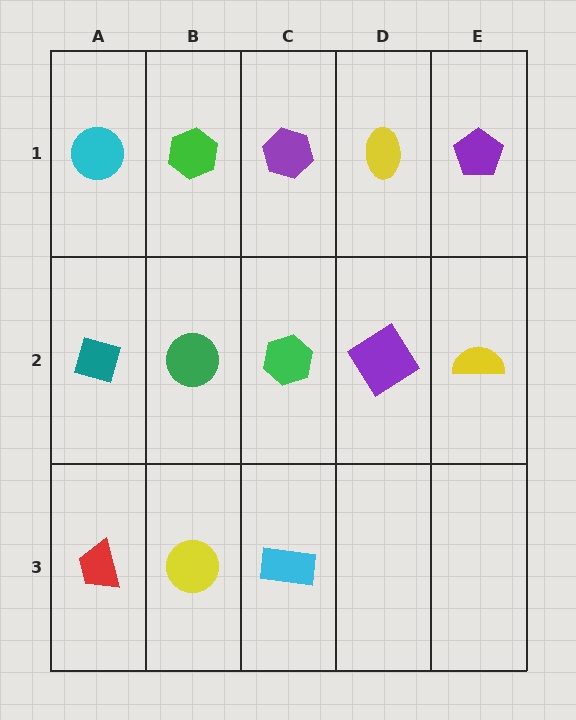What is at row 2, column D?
A purple diamond.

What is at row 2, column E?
A yellow semicircle.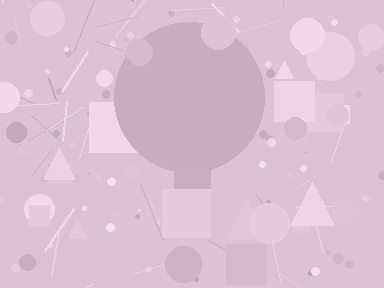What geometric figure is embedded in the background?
A circle is embedded in the background.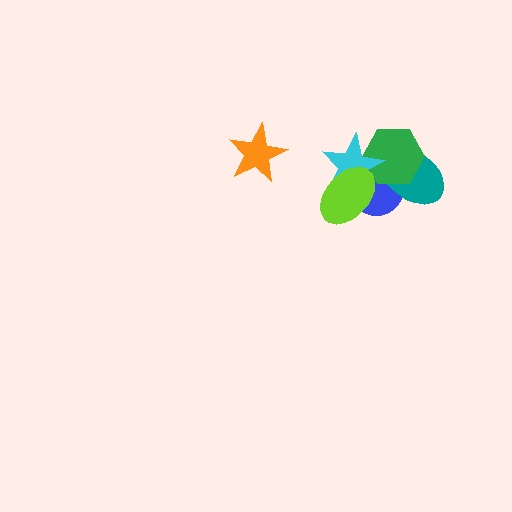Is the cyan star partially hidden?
Yes, it is partially covered by another shape.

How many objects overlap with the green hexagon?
3 objects overlap with the green hexagon.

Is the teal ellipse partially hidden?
Yes, it is partially covered by another shape.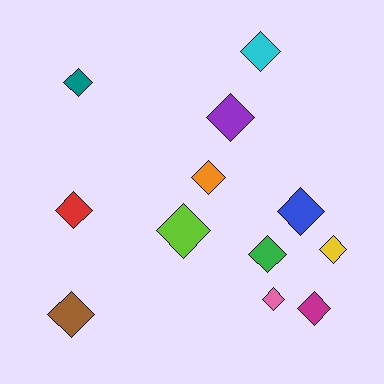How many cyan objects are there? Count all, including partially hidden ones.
There is 1 cyan object.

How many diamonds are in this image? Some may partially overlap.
There are 12 diamonds.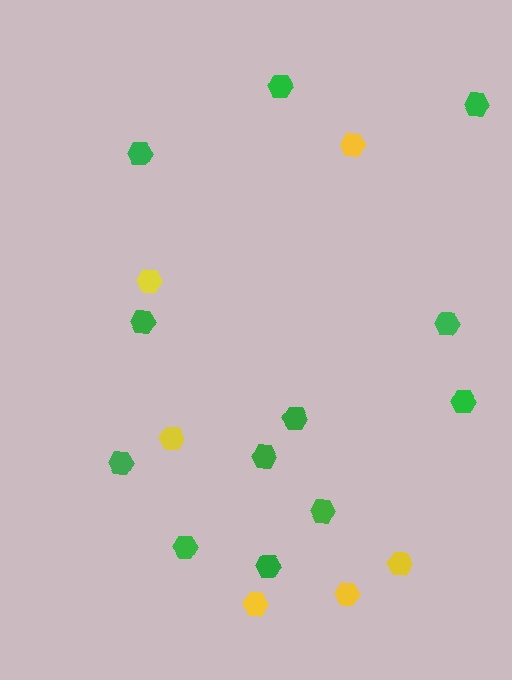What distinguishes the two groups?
There are 2 groups: one group of green hexagons (12) and one group of yellow hexagons (6).